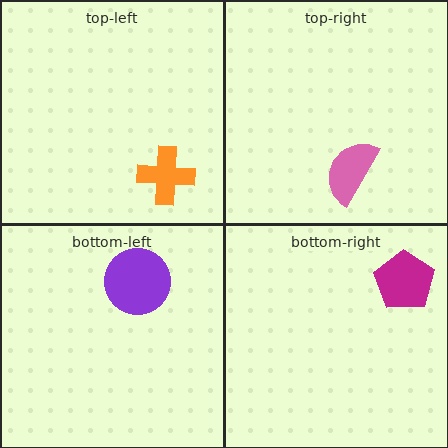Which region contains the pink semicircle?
The top-right region.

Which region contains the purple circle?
The bottom-left region.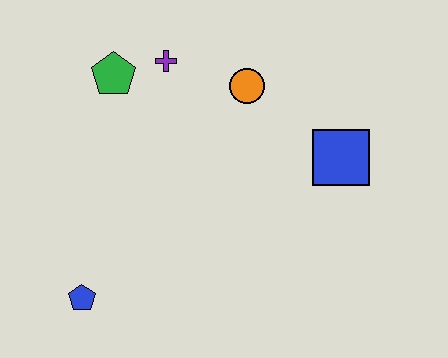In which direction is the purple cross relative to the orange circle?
The purple cross is to the left of the orange circle.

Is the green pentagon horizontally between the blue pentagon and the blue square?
Yes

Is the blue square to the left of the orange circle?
No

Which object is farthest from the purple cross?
The blue pentagon is farthest from the purple cross.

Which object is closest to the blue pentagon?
The green pentagon is closest to the blue pentagon.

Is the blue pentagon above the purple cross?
No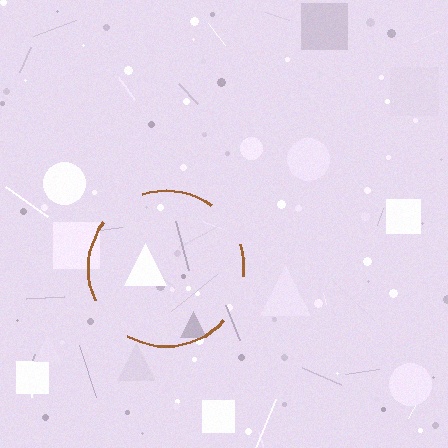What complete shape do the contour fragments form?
The contour fragments form a circle.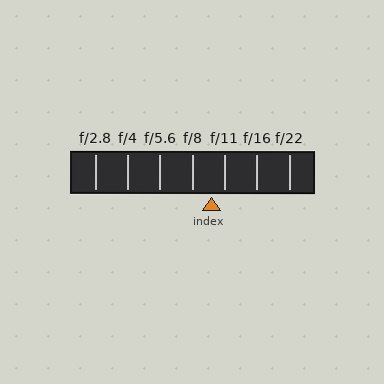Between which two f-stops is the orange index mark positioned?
The index mark is between f/8 and f/11.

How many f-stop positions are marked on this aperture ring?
There are 7 f-stop positions marked.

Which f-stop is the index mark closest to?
The index mark is closest to f/11.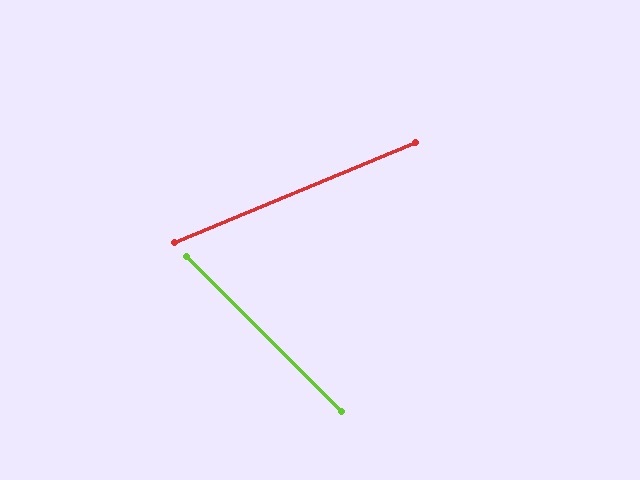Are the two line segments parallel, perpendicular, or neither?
Neither parallel nor perpendicular — they differ by about 68°.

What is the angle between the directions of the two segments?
Approximately 68 degrees.